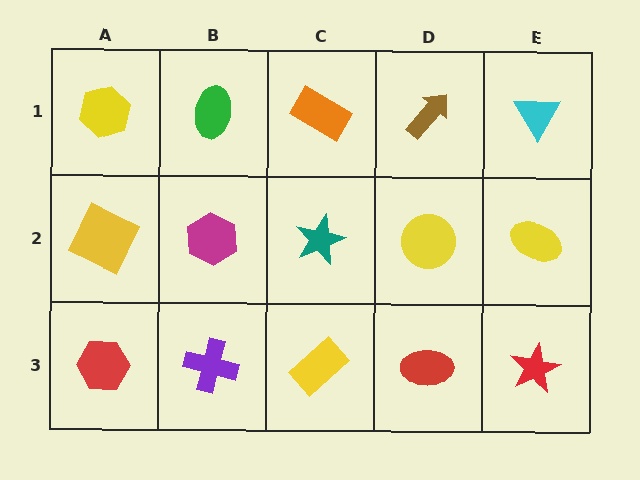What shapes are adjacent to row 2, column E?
A cyan triangle (row 1, column E), a red star (row 3, column E), a yellow circle (row 2, column D).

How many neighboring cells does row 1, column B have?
3.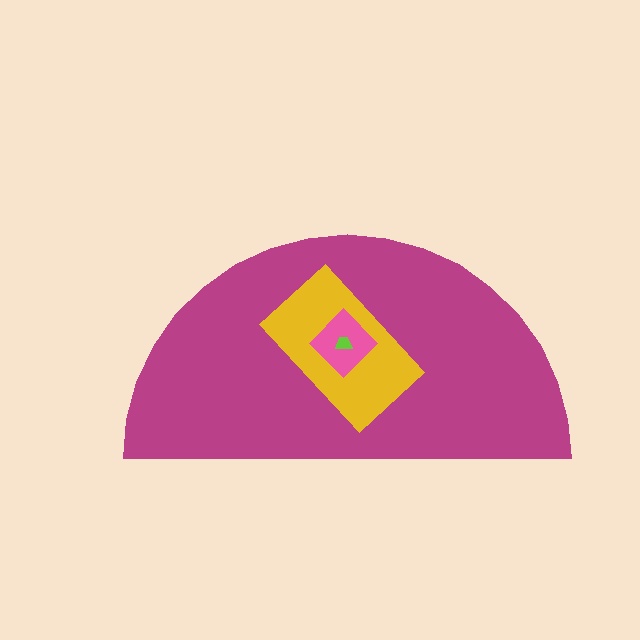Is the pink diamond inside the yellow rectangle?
Yes.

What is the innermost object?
The lime trapezoid.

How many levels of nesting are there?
4.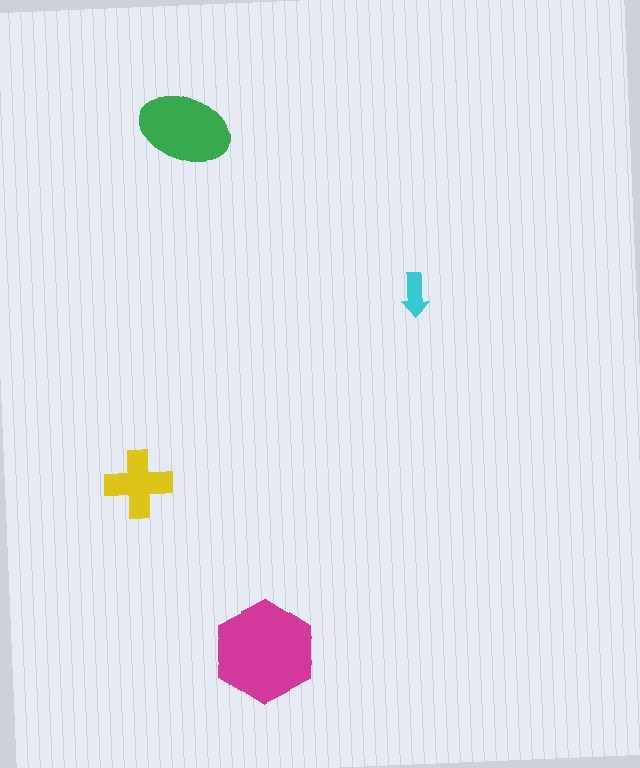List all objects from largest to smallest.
The magenta hexagon, the green ellipse, the yellow cross, the cyan arrow.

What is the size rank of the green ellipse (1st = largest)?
2nd.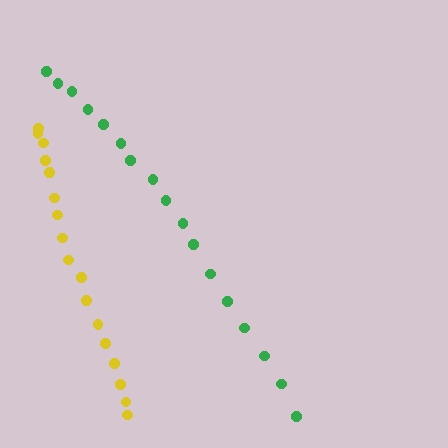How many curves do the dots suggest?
There are 2 distinct paths.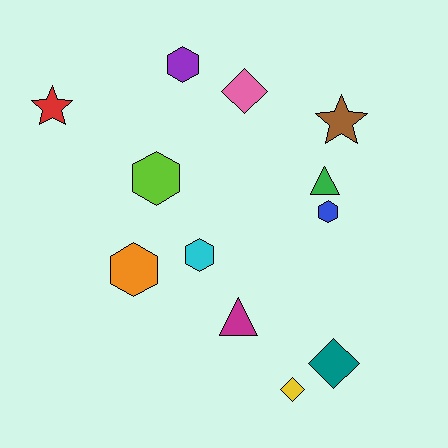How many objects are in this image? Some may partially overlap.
There are 12 objects.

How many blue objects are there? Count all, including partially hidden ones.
There is 1 blue object.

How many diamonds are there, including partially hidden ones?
There are 3 diamonds.